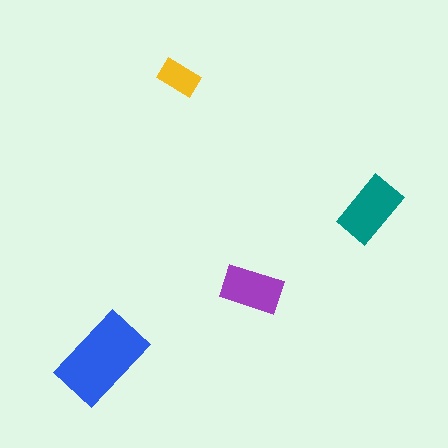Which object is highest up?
The yellow rectangle is topmost.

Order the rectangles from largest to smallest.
the blue one, the teal one, the purple one, the yellow one.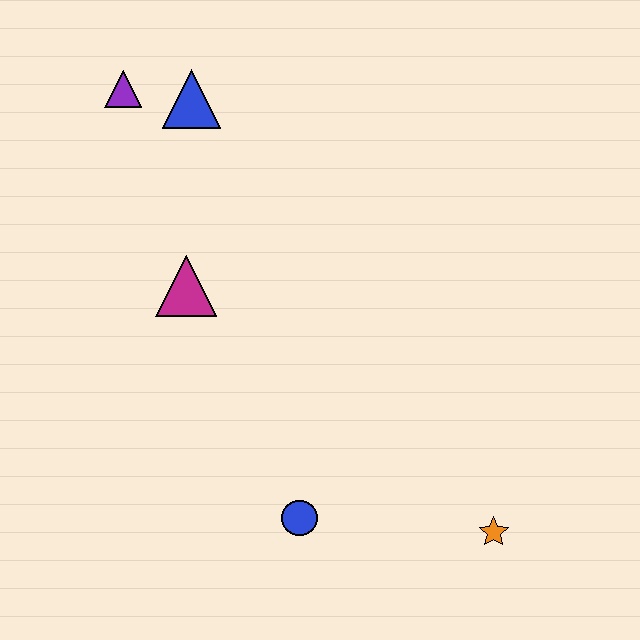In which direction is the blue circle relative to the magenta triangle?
The blue circle is below the magenta triangle.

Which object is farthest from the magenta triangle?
The orange star is farthest from the magenta triangle.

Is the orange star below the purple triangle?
Yes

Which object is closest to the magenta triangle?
The blue triangle is closest to the magenta triangle.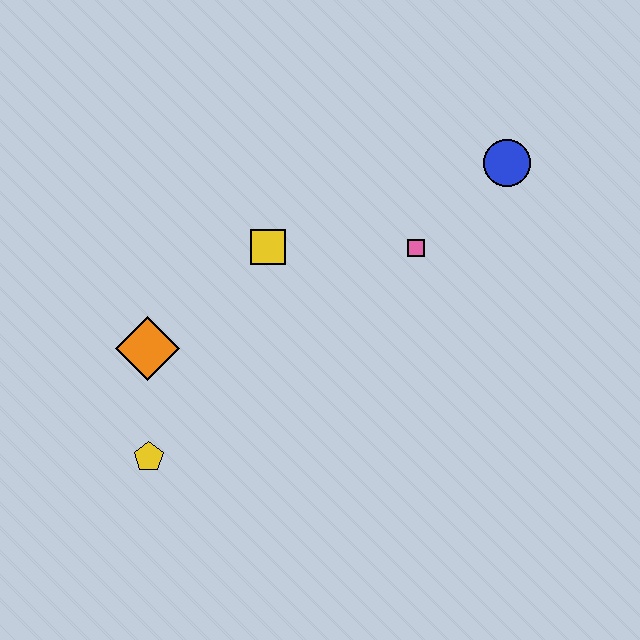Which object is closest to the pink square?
The blue circle is closest to the pink square.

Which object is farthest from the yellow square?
The blue circle is farthest from the yellow square.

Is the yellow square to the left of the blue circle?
Yes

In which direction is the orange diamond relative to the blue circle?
The orange diamond is to the left of the blue circle.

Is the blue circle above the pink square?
Yes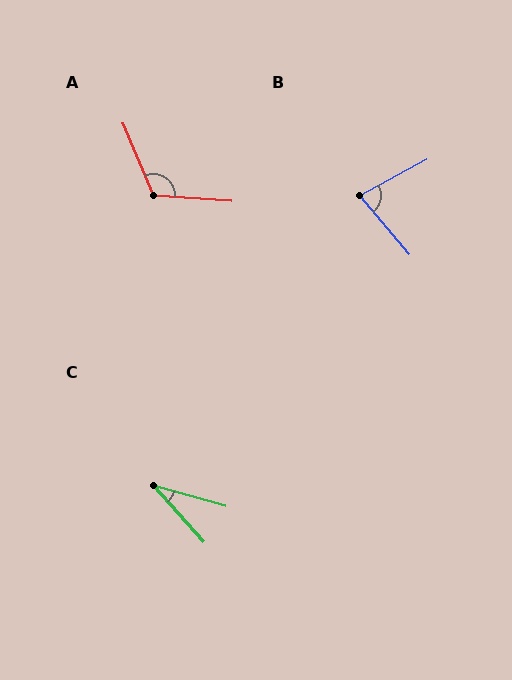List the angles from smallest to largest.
C (32°), B (78°), A (117°).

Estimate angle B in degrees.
Approximately 78 degrees.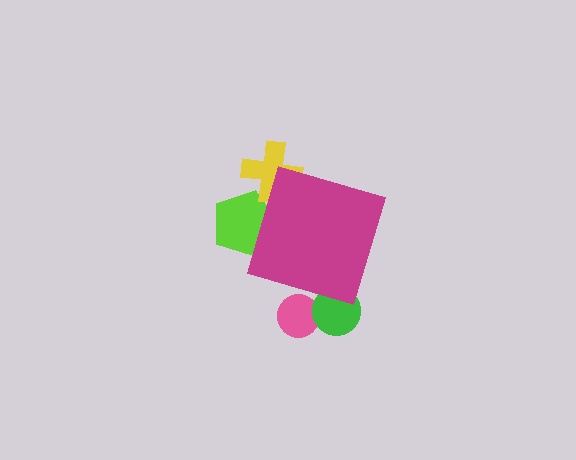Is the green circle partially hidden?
Yes, the green circle is partially hidden behind the magenta diamond.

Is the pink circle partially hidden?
Yes, the pink circle is partially hidden behind the magenta diamond.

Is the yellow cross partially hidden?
Yes, the yellow cross is partially hidden behind the magenta diamond.